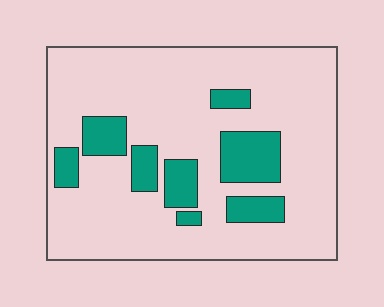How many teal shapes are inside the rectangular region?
8.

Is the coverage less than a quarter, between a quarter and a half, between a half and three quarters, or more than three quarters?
Less than a quarter.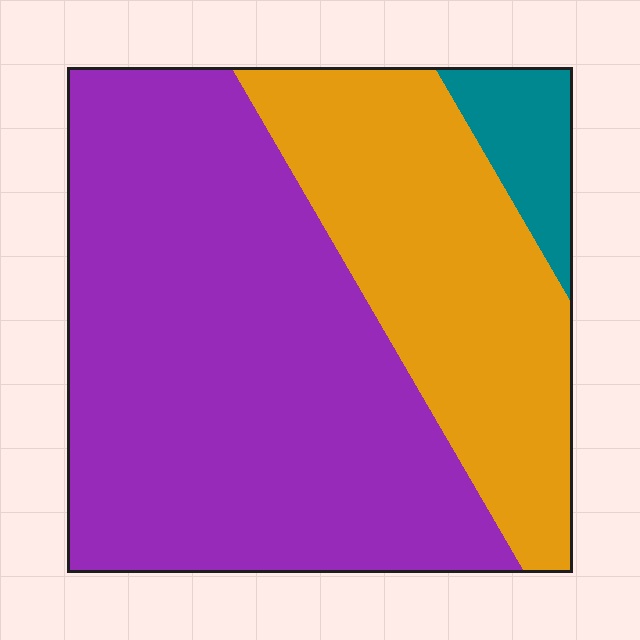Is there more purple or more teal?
Purple.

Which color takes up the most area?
Purple, at roughly 60%.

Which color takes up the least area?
Teal, at roughly 5%.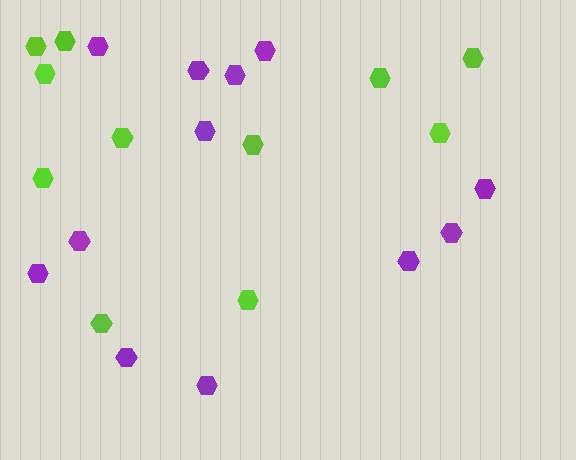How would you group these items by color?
There are 2 groups: one group of purple hexagons (12) and one group of lime hexagons (11).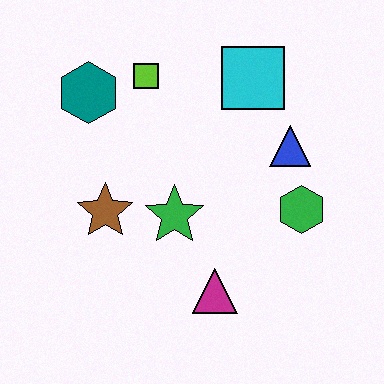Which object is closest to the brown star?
The green star is closest to the brown star.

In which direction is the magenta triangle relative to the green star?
The magenta triangle is below the green star.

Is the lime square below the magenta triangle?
No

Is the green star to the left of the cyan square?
Yes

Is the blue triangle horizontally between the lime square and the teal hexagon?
No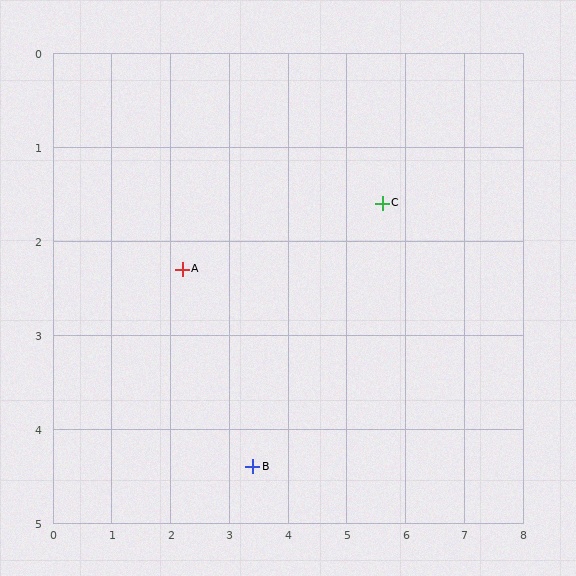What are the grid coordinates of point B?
Point B is at approximately (3.4, 4.4).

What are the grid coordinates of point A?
Point A is at approximately (2.2, 2.3).